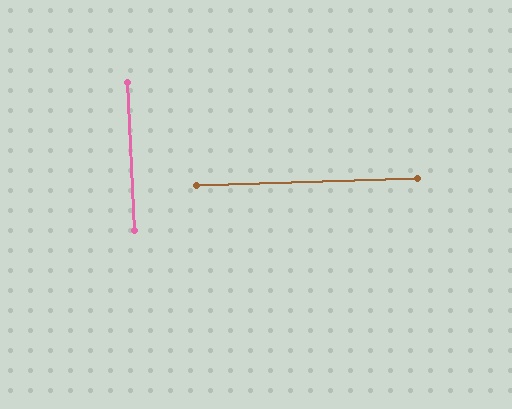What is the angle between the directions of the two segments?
Approximately 89 degrees.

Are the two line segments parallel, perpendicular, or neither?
Perpendicular — they meet at approximately 89°.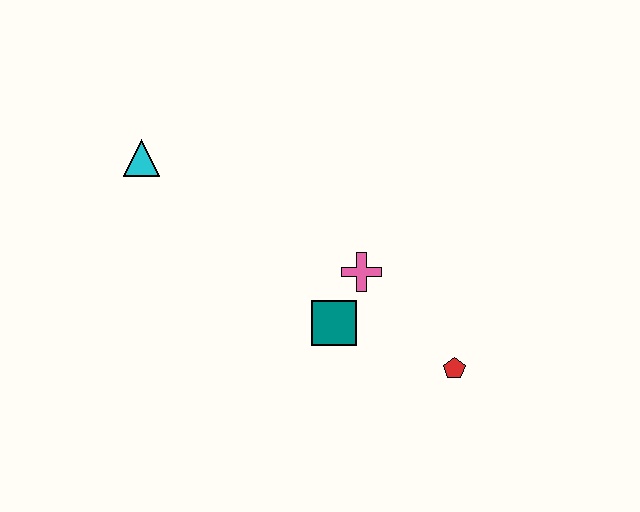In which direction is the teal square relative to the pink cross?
The teal square is below the pink cross.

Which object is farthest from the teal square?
The cyan triangle is farthest from the teal square.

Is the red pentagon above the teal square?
No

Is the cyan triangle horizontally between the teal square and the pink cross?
No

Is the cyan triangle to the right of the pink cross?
No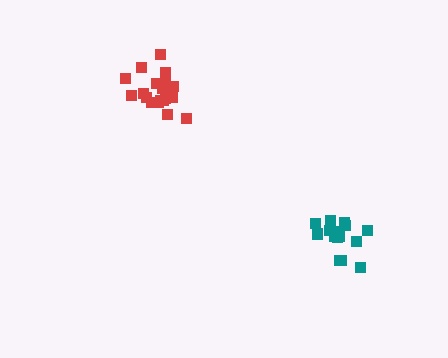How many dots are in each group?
Group 1: 21 dots, Group 2: 16 dots (37 total).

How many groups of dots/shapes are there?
There are 2 groups.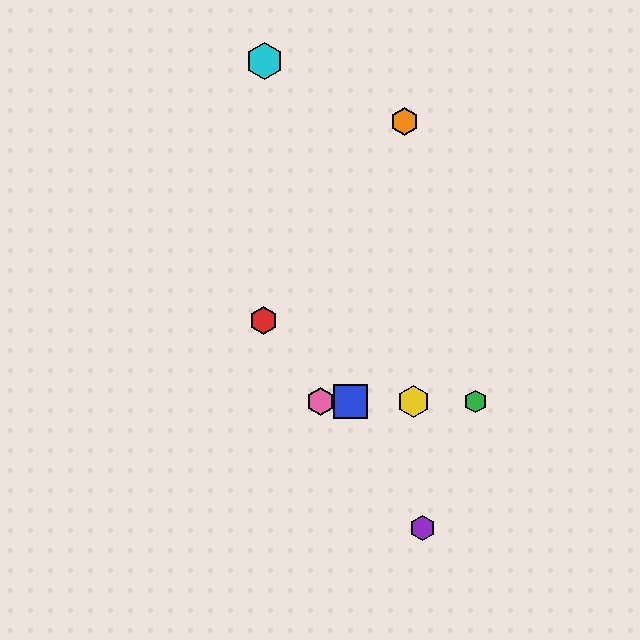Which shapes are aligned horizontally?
The blue square, the green hexagon, the yellow hexagon, the pink hexagon are aligned horizontally.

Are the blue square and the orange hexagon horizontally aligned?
No, the blue square is at y≈401 and the orange hexagon is at y≈121.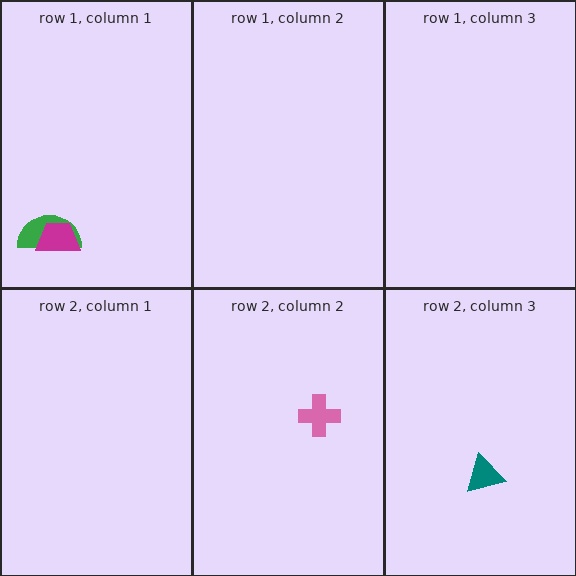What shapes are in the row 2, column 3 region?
The teal triangle.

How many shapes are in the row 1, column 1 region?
2.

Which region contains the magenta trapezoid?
The row 1, column 1 region.